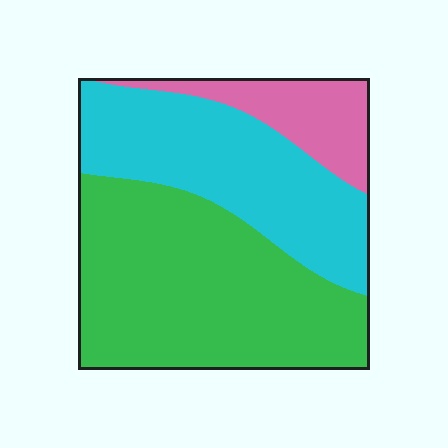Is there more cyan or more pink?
Cyan.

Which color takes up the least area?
Pink, at roughly 15%.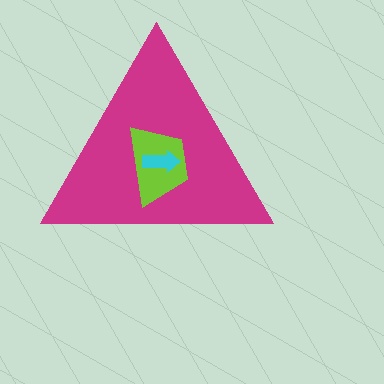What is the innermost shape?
The cyan arrow.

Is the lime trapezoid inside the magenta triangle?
Yes.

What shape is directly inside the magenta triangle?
The lime trapezoid.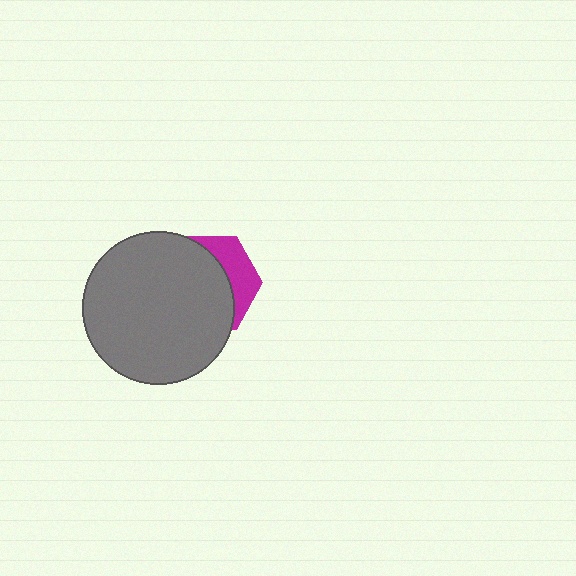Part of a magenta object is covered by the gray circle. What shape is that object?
It is a hexagon.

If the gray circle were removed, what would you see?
You would see the complete magenta hexagon.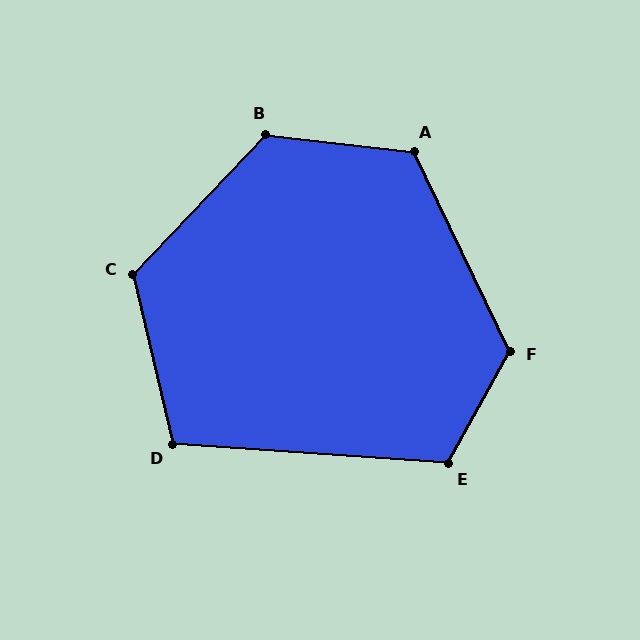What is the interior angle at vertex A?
Approximately 122 degrees (obtuse).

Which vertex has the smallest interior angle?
D, at approximately 107 degrees.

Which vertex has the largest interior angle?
B, at approximately 127 degrees.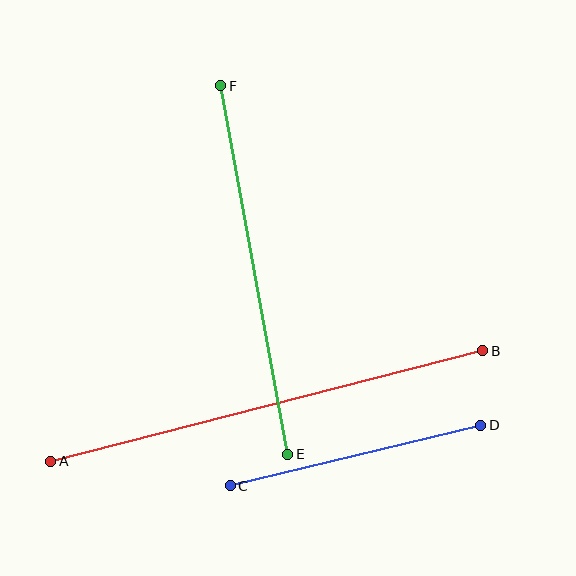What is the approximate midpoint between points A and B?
The midpoint is at approximately (267, 406) pixels.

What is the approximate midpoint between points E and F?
The midpoint is at approximately (254, 270) pixels.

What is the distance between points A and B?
The distance is approximately 446 pixels.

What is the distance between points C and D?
The distance is approximately 258 pixels.